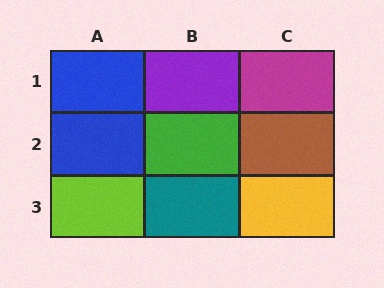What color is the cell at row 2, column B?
Green.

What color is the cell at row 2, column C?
Brown.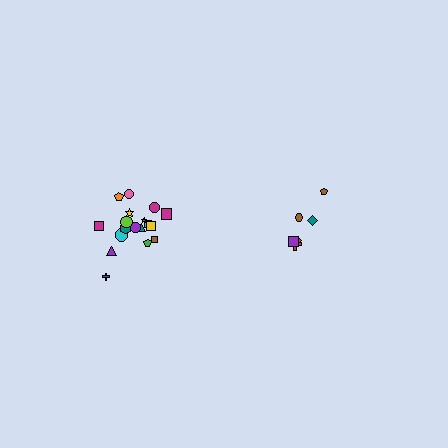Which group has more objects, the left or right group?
The left group.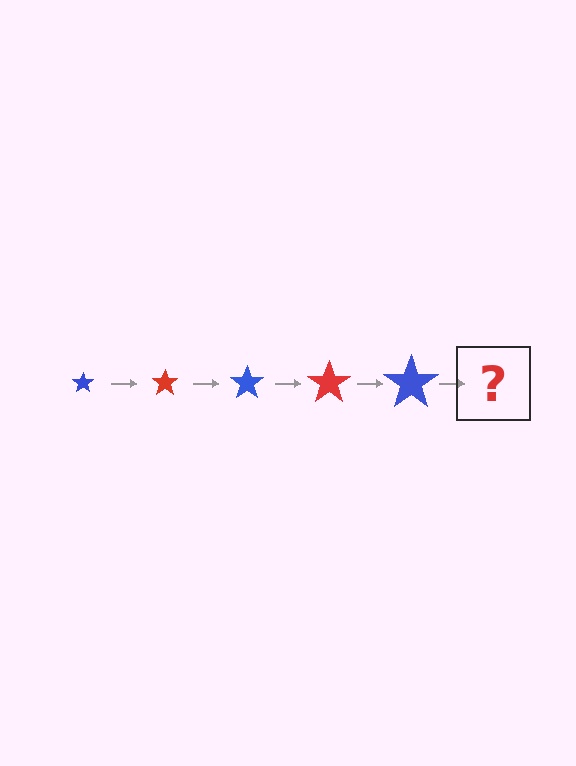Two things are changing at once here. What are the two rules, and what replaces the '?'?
The two rules are that the star grows larger each step and the color cycles through blue and red. The '?' should be a red star, larger than the previous one.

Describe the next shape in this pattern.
It should be a red star, larger than the previous one.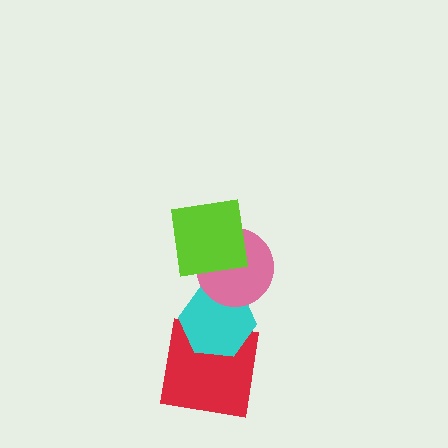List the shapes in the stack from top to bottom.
From top to bottom: the lime square, the pink circle, the cyan hexagon, the red square.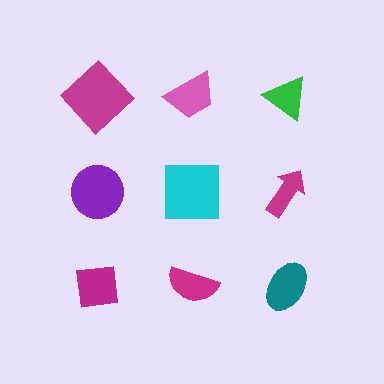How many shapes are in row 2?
3 shapes.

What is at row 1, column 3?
A green triangle.